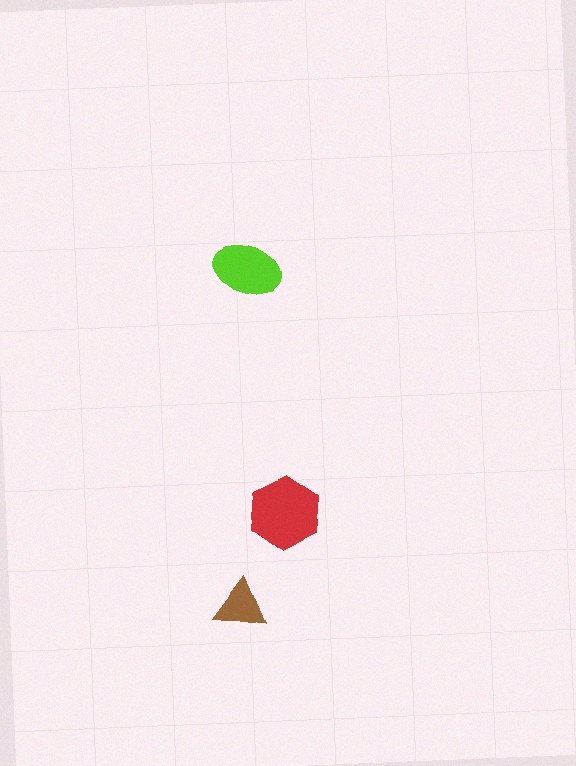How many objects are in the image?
There are 3 objects in the image.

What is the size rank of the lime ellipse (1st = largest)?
2nd.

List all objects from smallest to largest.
The brown triangle, the lime ellipse, the red hexagon.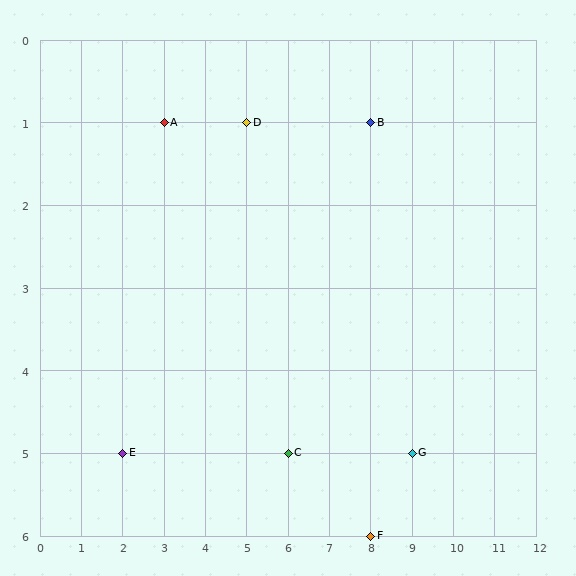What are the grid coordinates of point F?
Point F is at grid coordinates (8, 6).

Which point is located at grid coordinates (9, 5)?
Point G is at (9, 5).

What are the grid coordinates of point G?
Point G is at grid coordinates (9, 5).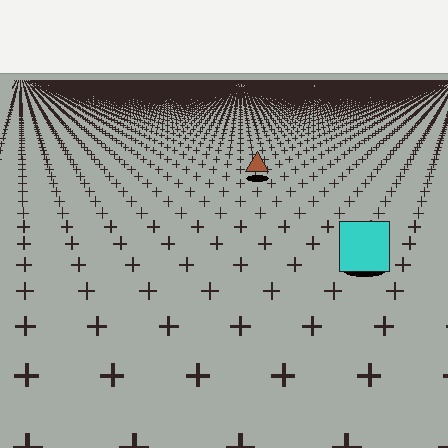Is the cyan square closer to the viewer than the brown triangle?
Yes. The cyan square is closer — you can tell from the texture gradient: the ground texture is coarser near it.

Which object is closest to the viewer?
The cyan square is closest. The texture marks near it are larger and more spread out.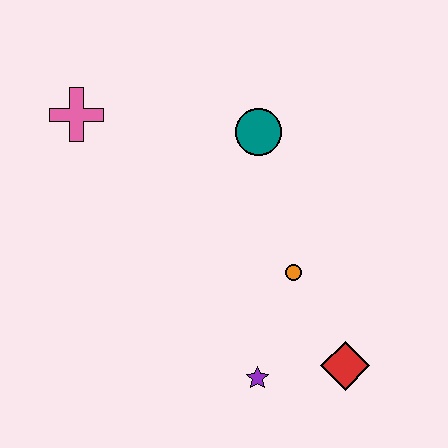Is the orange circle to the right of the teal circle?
Yes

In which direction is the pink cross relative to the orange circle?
The pink cross is to the left of the orange circle.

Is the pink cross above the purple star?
Yes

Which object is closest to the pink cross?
The teal circle is closest to the pink cross.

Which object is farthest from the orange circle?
The pink cross is farthest from the orange circle.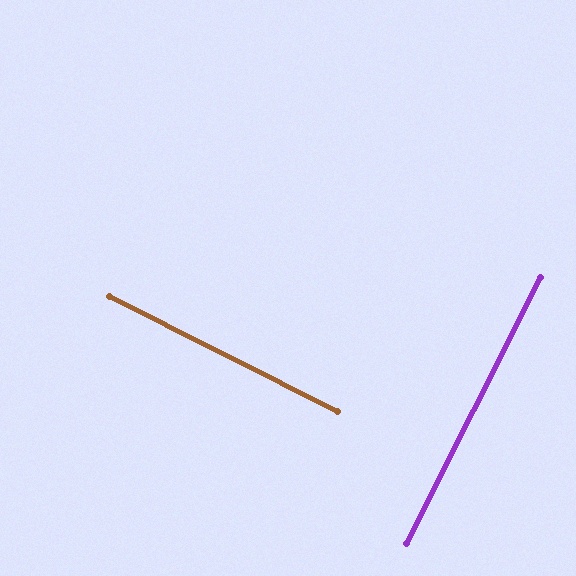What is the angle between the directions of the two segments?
Approximately 90 degrees.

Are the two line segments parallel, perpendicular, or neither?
Perpendicular — they meet at approximately 90°.